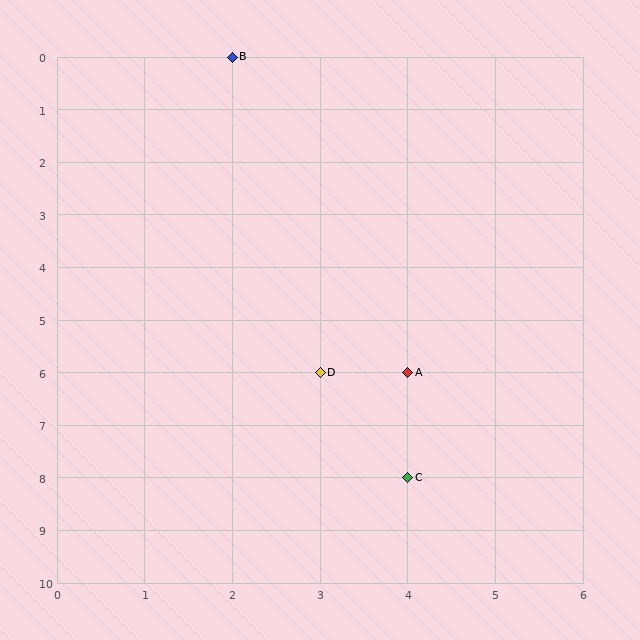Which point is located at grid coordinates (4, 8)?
Point C is at (4, 8).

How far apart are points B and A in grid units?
Points B and A are 2 columns and 6 rows apart (about 6.3 grid units diagonally).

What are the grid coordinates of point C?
Point C is at grid coordinates (4, 8).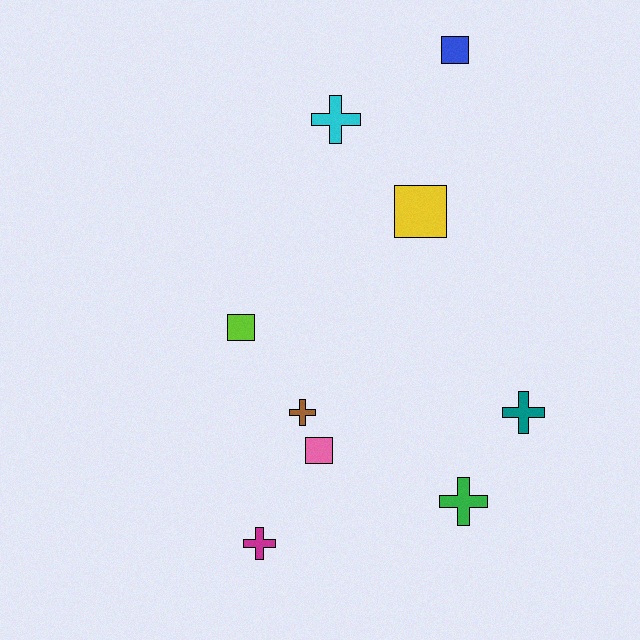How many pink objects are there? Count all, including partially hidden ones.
There is 1 pink object.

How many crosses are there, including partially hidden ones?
There are 5 crosses.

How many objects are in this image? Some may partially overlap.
There are 9 objects.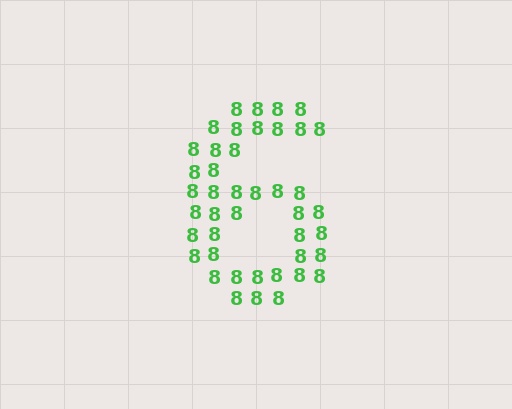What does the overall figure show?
The overall figure shows the digit 6.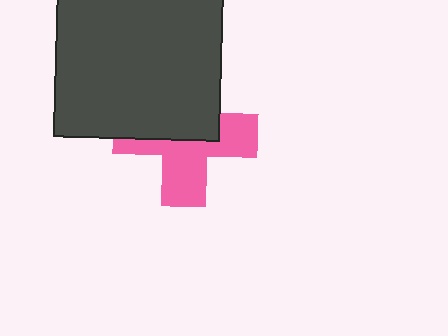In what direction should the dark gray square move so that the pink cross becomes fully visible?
The dark gray square should move up. That is the shortest direction to clear the overlap and leave the pink cross fully visible.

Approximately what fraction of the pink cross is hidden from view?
Roughly 49% of the pink cross is hidden behind the dark gray square.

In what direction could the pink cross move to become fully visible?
The pink cross could move down. That would shift it out from behind the dark gray square entirely.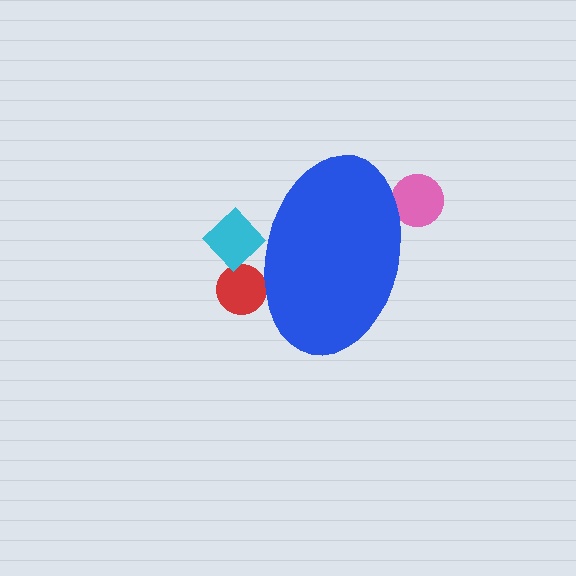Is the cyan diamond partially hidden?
Yes, the cyan diamond is partially hidden behind the blue ellipse.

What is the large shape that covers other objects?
A blue ellipse.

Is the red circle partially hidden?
Yes, the red circle is partially hidden behind the blue ellipse.